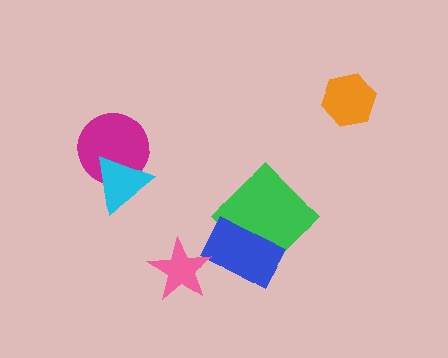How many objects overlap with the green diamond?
1 object overlaps with the green diamond.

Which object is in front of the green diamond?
The blue rectangle is in front of the green diamond.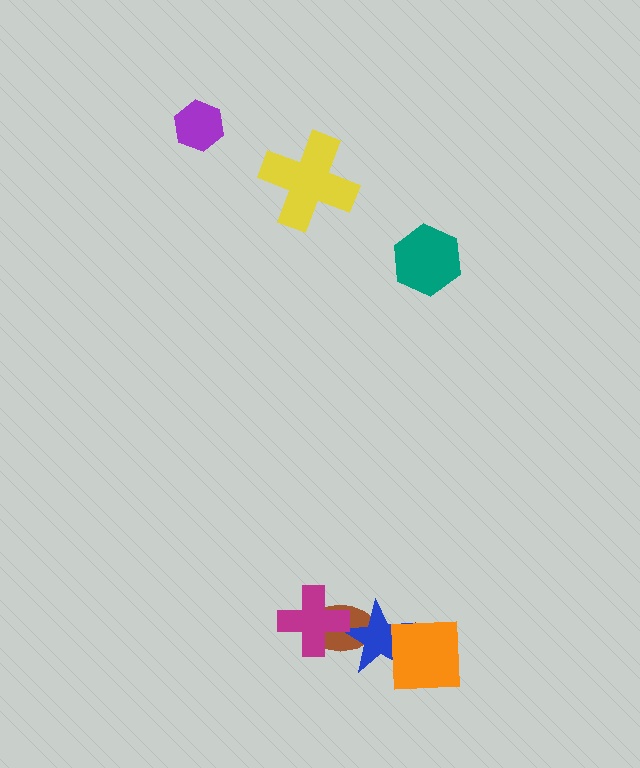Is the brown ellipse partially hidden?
Yes, it is partially covered by another shape.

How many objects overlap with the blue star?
2 objects overlap with the blue star.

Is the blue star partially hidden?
Yes, it is partially covered by another shape.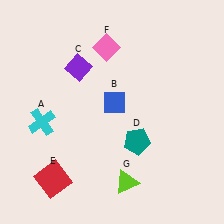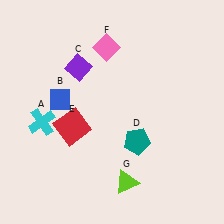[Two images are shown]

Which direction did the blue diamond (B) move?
The blue diamond (B) moved left.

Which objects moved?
The objects that moved are: the blue diamond (B), the red square (E).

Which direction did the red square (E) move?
The red square (E) moved up.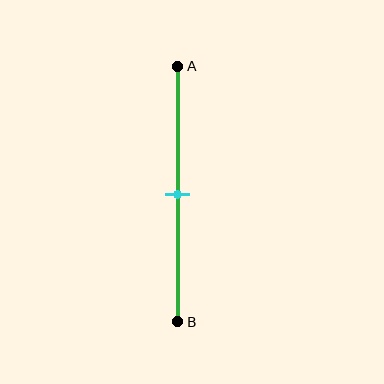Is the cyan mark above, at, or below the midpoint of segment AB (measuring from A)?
The cyan mark is approximately at the midpoint of segment AB.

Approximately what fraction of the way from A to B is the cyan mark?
The cyan mark is approximately 50% of the way from A to B.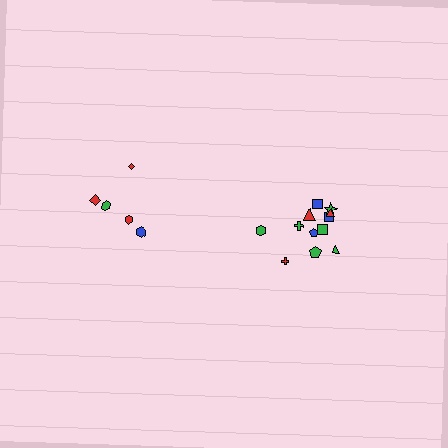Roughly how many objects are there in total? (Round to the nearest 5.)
Roughly 15 objects in total.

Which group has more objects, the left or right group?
The right group.